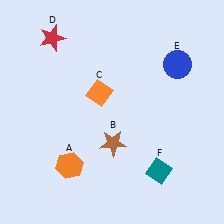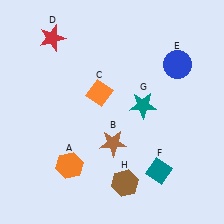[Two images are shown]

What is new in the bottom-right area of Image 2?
A brown hexagon (H) was added in the bottom-right area of Image 2.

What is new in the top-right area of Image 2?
A teal star (G) was added in the top-right area of Image 2.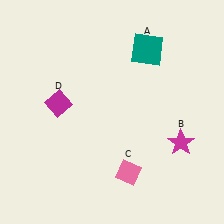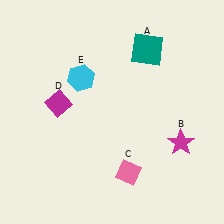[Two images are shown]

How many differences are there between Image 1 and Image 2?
There is 1 difference between the two images.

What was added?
A cyan hexagon (E) was added in Image 2.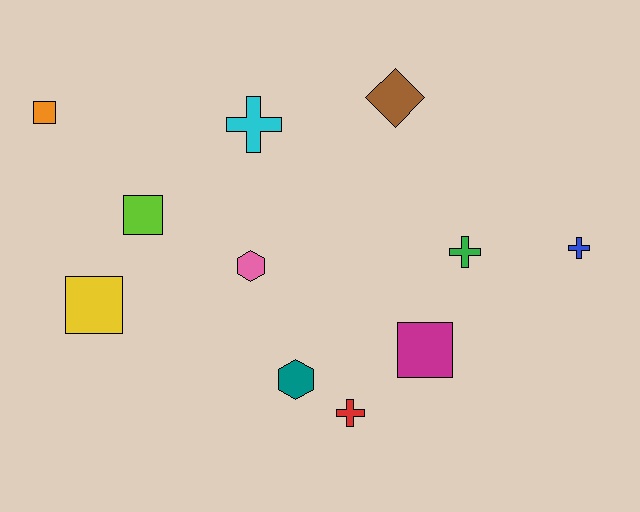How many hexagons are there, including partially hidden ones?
There are 2 hexagons.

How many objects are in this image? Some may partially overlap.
There are 11 objects.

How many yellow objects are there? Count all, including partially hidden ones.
There is 1 yellow object.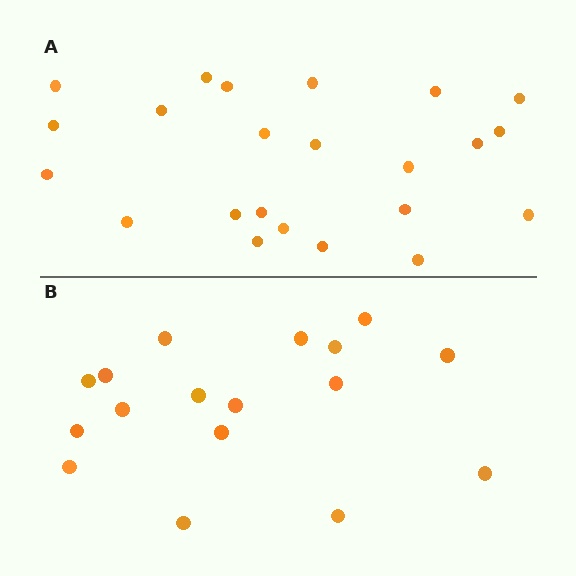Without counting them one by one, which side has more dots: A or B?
Region A (the top region) has more dots.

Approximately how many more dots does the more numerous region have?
Region A has about 6 more dots than region B.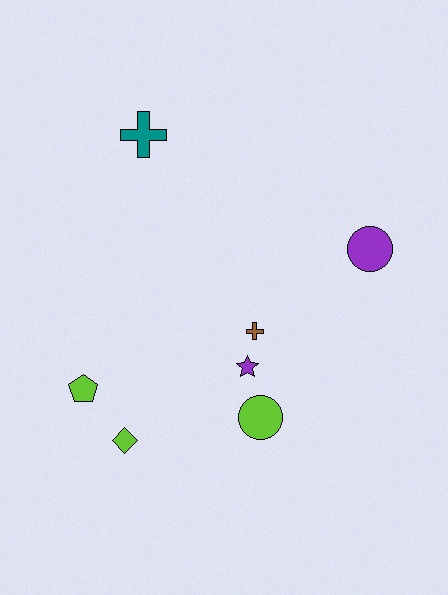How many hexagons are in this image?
There are no hexagons.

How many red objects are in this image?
There are no red objects.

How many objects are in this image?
There are 7 objects.